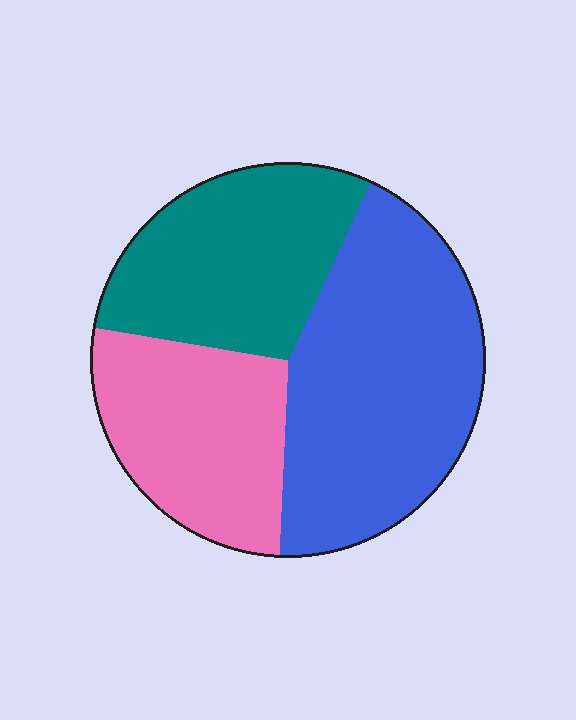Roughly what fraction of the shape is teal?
Teal takes up about one third (1/3) of the shape.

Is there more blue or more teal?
Blue.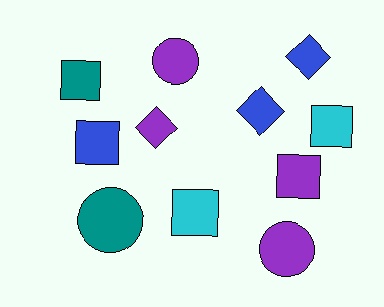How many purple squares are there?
There is 1 purple square.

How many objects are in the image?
There are 11 objects.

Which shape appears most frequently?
Square, with 5 objects.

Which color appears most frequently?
Purple, with 4 objects.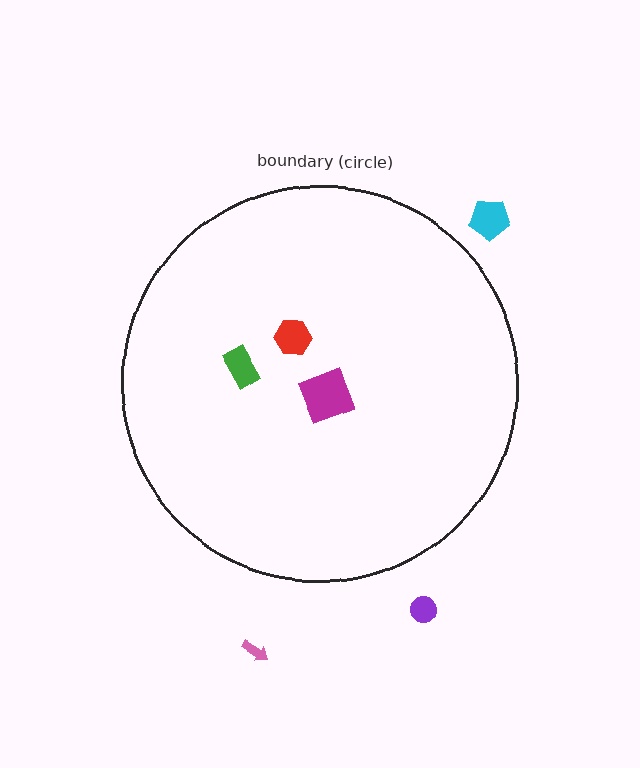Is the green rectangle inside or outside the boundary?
Inside.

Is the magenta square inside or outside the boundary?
Inside.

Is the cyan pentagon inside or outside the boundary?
Outside.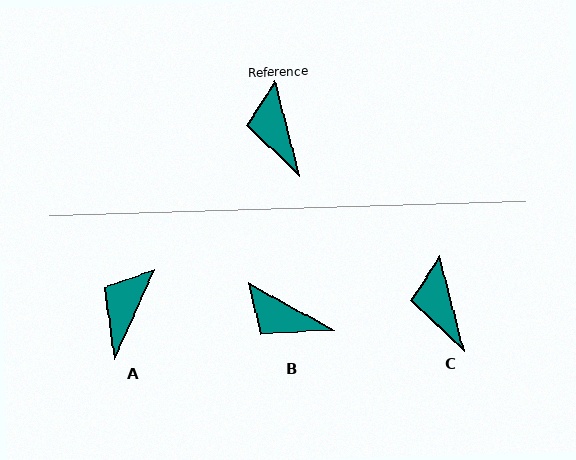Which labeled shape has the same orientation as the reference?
C.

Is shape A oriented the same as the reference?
No, it is off by about 38 degrees.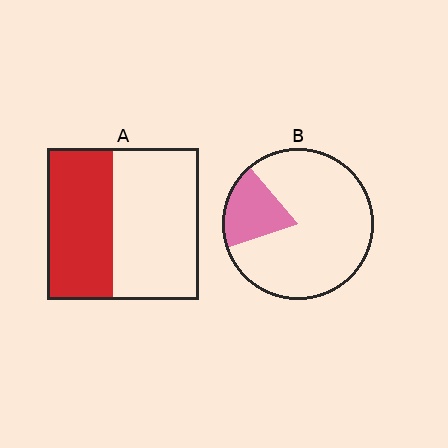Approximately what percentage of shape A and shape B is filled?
A is approximately 45% and B is approximately 20%.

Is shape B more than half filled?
No.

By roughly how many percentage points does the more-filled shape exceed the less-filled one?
By roughly 25 percentage points (A over B).